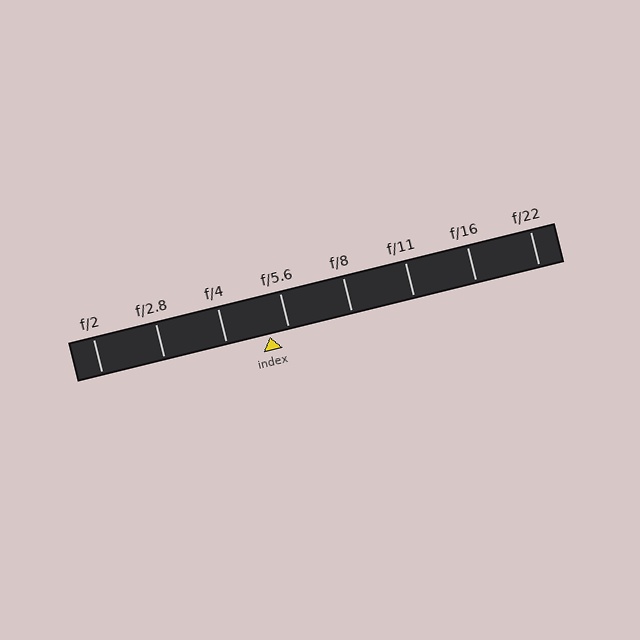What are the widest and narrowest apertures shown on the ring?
The widest aperture shown is f/2 and the narrowest is f/22.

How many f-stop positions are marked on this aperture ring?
There are 8 f-stop positions marked.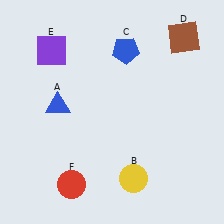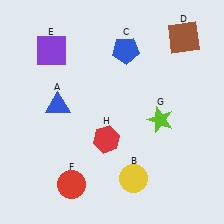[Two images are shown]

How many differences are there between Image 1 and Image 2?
There are 2 differences between the two images.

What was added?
A lime star (G), a red hexagon (H) were added in Image 2.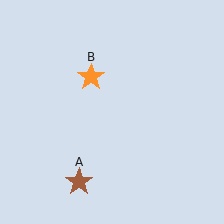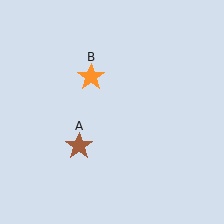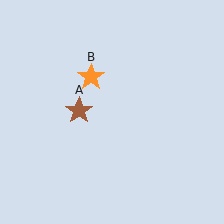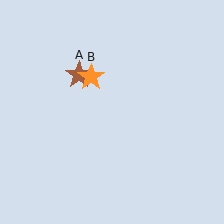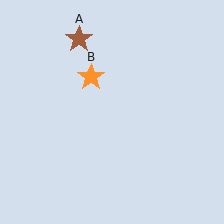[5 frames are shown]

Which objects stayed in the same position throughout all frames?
Orange star (object B) remained stationary.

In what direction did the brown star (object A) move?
The brown star (object A) moved up.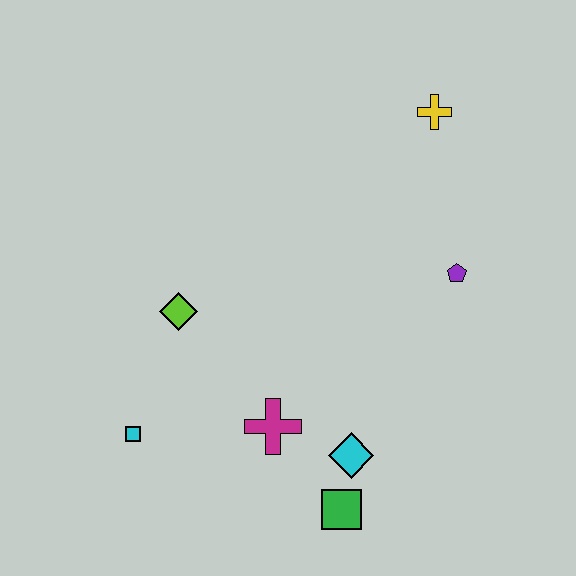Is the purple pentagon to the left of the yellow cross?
No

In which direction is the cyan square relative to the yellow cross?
The cyan square is below the yellow cross.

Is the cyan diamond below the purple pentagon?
Yes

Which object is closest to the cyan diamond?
The green square is closest to the cyan diamond.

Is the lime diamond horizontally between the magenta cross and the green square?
No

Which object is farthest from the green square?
The yellow cross is farthest from the green square.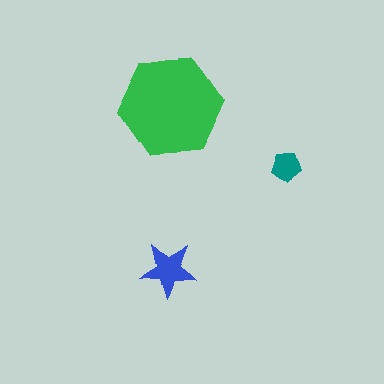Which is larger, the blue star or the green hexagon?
The green hexagon.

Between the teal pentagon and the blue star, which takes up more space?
The blue star.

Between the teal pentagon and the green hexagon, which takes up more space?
The green hexagon.